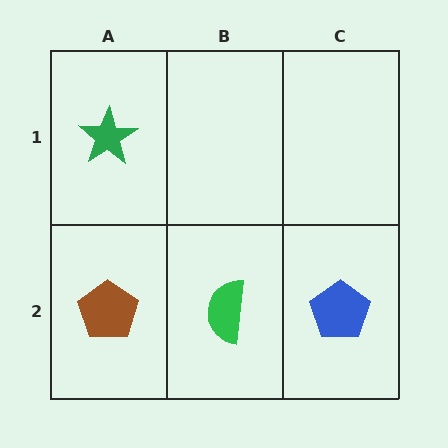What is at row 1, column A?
A green star.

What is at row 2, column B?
A green semicircle.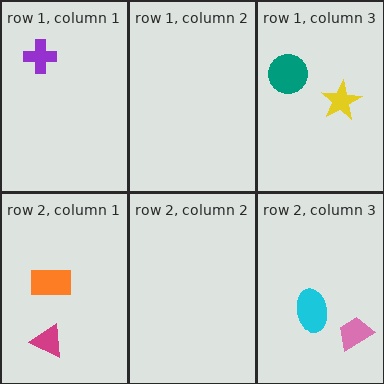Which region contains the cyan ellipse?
The row 2, column 3 region.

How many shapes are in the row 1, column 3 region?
2.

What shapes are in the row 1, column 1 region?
The purple cross.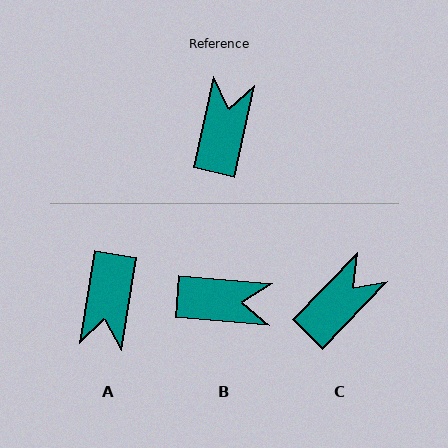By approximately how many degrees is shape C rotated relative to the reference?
Approximately 32 degrees clockwise.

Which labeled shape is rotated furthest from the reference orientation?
A, about 177 degrees away.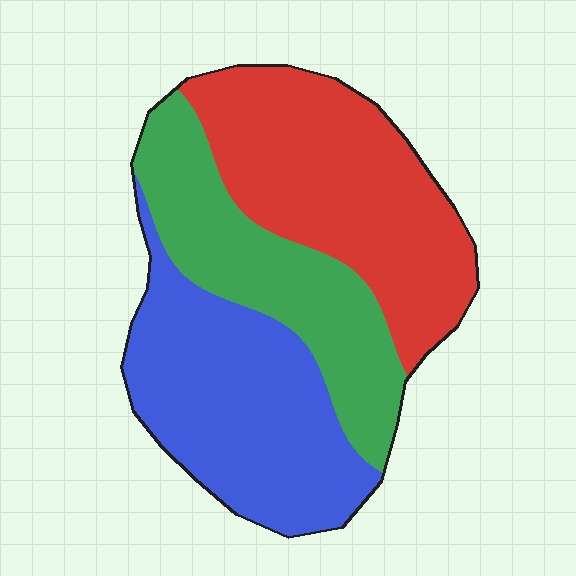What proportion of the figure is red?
Red covers 37% of the figure.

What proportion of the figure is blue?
Blue covers about 35% of the figure.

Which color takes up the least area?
Green, at roughly 30%.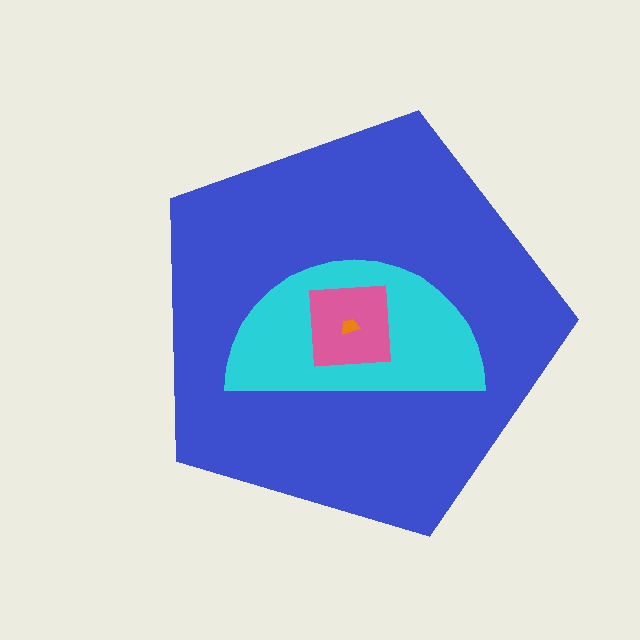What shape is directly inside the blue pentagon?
The cyan semicircle.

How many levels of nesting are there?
4.